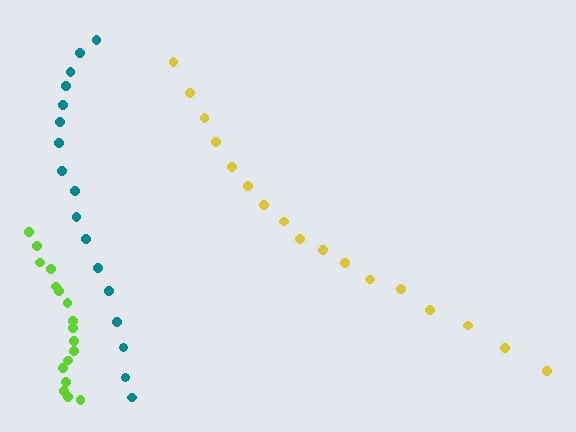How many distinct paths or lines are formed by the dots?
There are 3 distinct paths.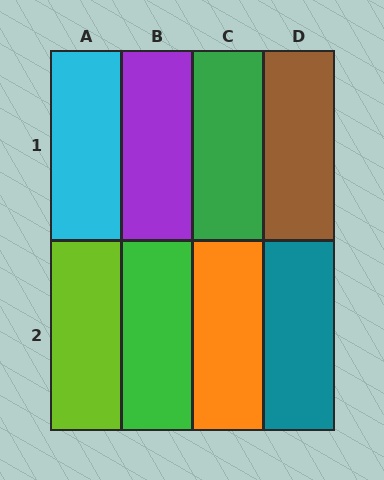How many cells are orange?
1 cell is orange.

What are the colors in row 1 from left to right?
Cyan, purple, green, brown.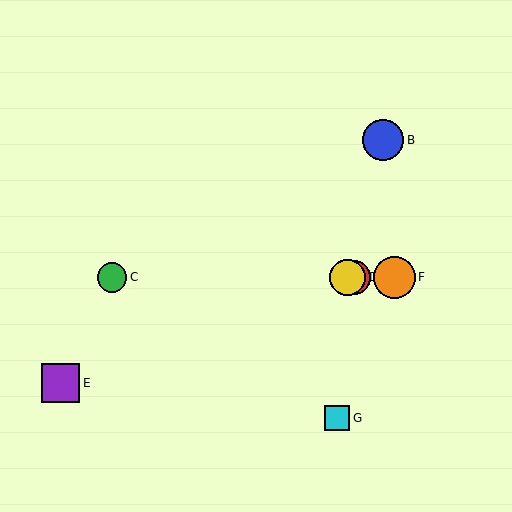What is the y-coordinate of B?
Object B is at y≈140.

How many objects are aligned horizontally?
4 objects (A, C, D, F) are aligned horizontally.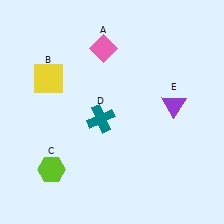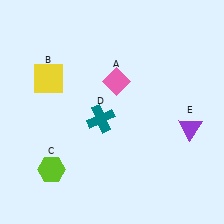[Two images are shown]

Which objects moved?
The objects that moved are: the pink diamond (A), the purple triangle (E).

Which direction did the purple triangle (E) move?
The purple triangle (E) moved down.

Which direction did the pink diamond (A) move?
The pink diamond (A) moved down.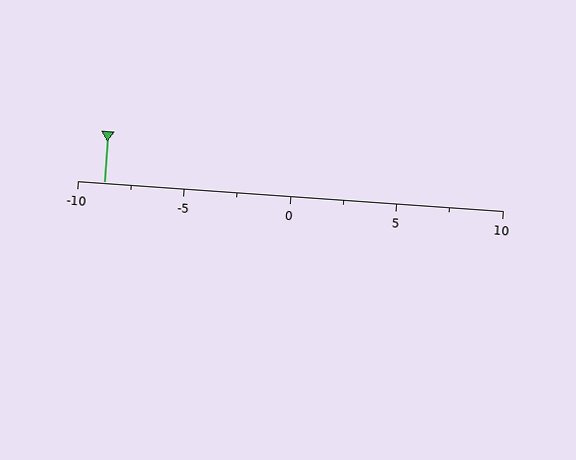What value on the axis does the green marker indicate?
The marker indicates approximately -8.8.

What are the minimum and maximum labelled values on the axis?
The axis runs from -10 to 10.